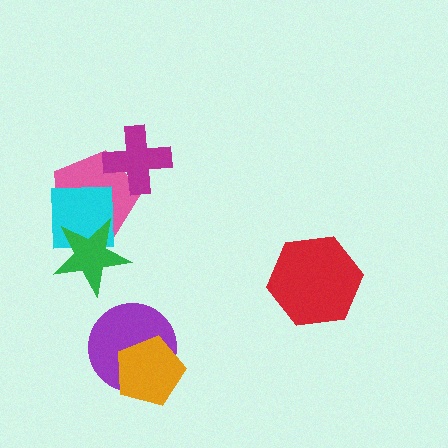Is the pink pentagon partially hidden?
Yes, it is partially covered by another shape.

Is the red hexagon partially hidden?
No, no other shape covers it.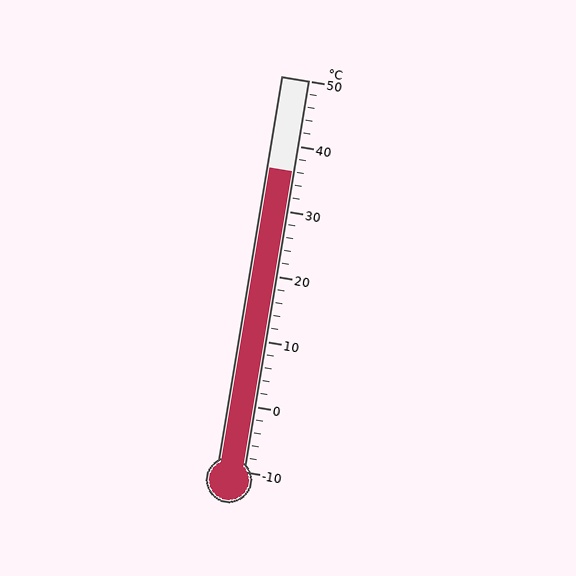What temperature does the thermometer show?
The thermometer shows approximately 36°C.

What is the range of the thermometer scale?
The thermometer scale ranges from -10°C to 50°C.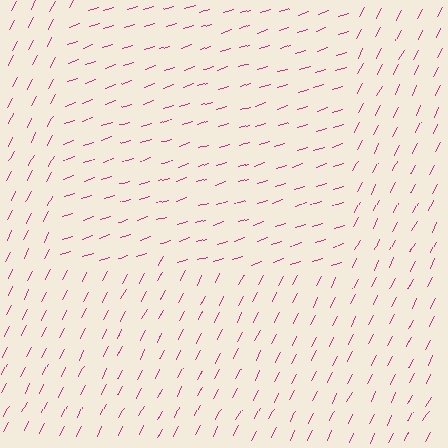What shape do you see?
I see a rectangle.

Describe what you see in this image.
The image is filled with small magenta line segments. A rectangle region in the image has lines oriented differently from the surrounding lines, creating a visible texture boundary.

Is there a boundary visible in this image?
Yes, there is a texture boundary formed by a change in line orientation.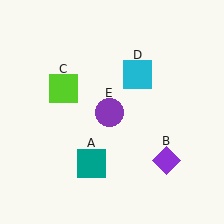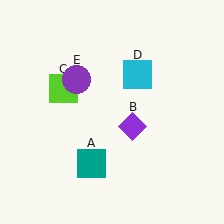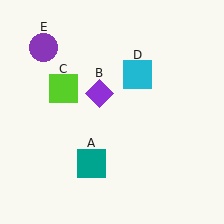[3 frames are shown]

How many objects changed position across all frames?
2 objects changed position: purple diamond (object B), purple circle (object E).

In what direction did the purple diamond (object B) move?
The purple diamond (object B) moved up and to the left.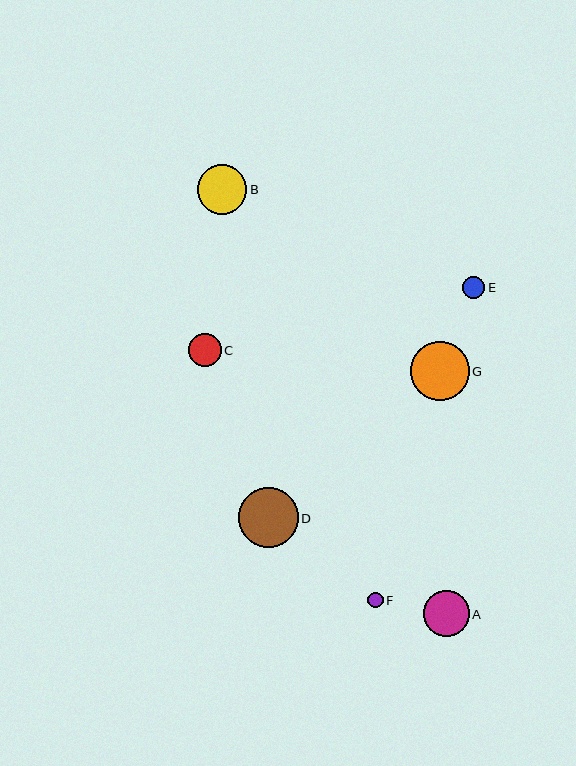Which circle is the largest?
Circle D is the largest with a size of approximately 60 pixels.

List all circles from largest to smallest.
From largest to smallest: D, G, B, A, C, E, F.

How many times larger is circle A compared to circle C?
Circle A is approximately 1.4 times the size of circle C.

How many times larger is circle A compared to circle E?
Circle A is approximately 2.1 times the size of circle E.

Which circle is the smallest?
Circle F is the smallest with a size of approximately 16 pixels.